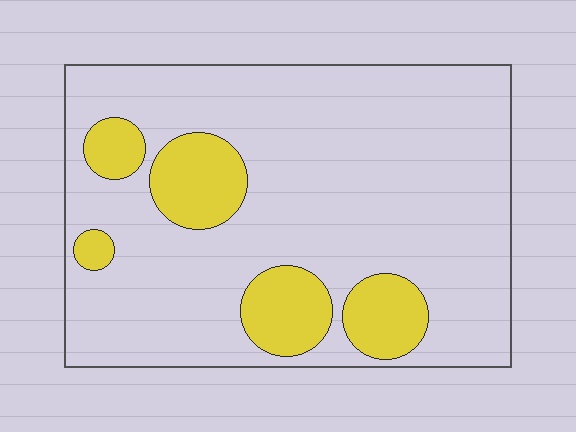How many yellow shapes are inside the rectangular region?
5.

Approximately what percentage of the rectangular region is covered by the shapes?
Approximately 20%.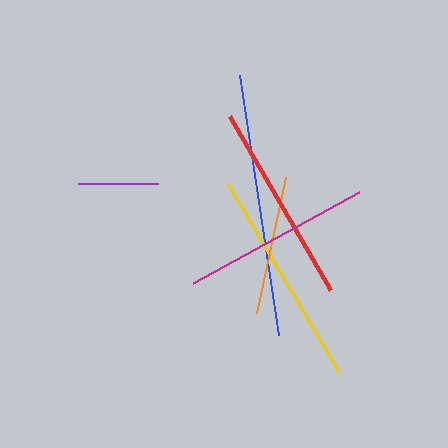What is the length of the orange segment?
The orange segment is approximately 139 pixels long.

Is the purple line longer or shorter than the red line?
The red line is longer than the purple line.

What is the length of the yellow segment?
The yellow segment is approximately 218 pixels long.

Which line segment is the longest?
The blue line is the longest at approximately 263 pixels.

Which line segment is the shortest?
The purple line is the shortest at approximately 80 pixels.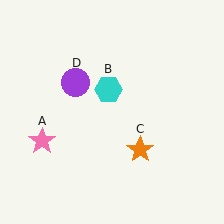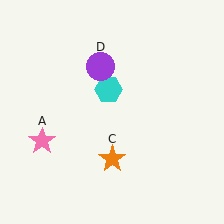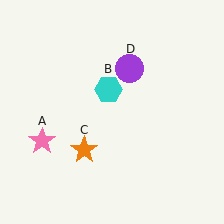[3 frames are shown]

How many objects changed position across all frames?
2 objects changed position: orange star (object C), purple circle (object D).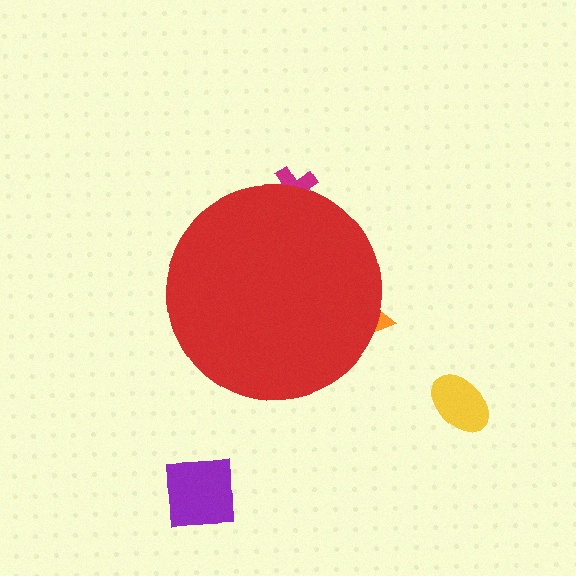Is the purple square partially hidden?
No, the purple square is fully visible.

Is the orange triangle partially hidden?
Yes, the orange triangle is partially hidden behind the red circle.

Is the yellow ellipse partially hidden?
No, the yellow ellipse is fully visible.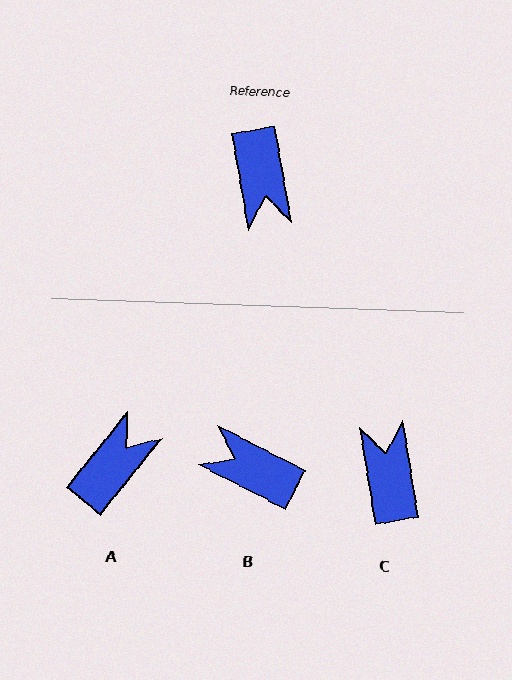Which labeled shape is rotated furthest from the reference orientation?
C, about 179 degrees away.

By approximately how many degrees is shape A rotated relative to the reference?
Approximately 131 degrees counter-clockwise.